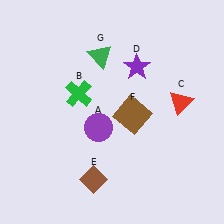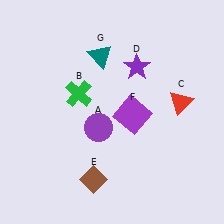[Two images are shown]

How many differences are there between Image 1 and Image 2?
There are 2 differences between the two images.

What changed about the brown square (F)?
In Image 1, F is brown. In Image 2, it changed to purple.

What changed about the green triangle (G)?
In Image 1, G is green. In Image 2, it changed to teal.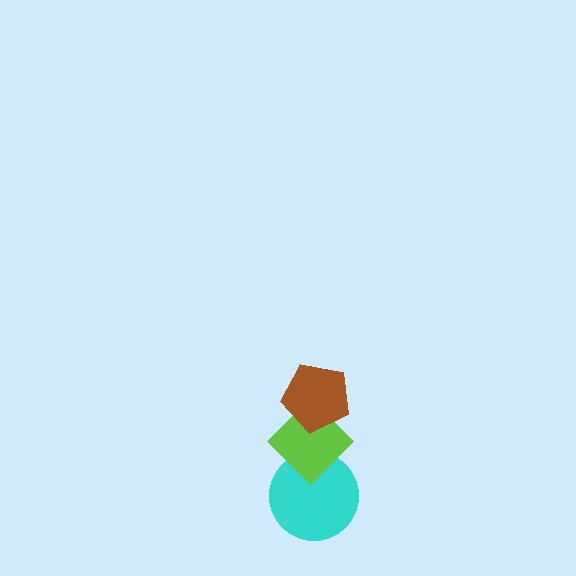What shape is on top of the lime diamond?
The brown pentagon is on top of the lime diamond.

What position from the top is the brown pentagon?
The brown pentagon is 1st from the top.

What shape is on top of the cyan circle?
The lime diamond is on top of the cyan circle.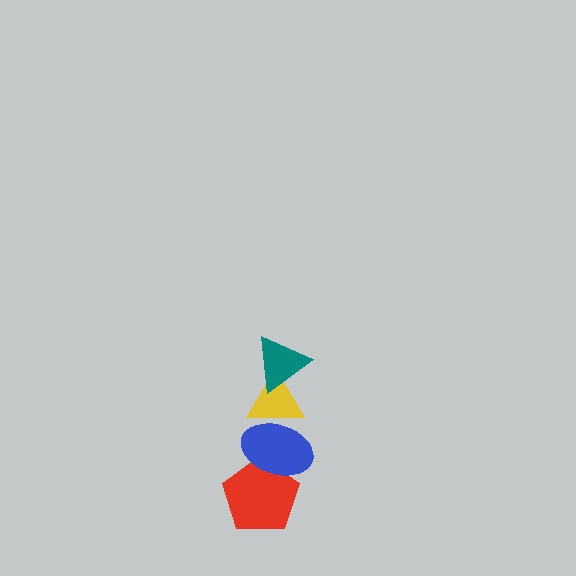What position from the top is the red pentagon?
The red pentagon is 4th from the top.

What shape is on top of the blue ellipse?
The yellow triangle is on top of the blue ellipse.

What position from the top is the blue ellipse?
The blue ellipse is 3rd from the top.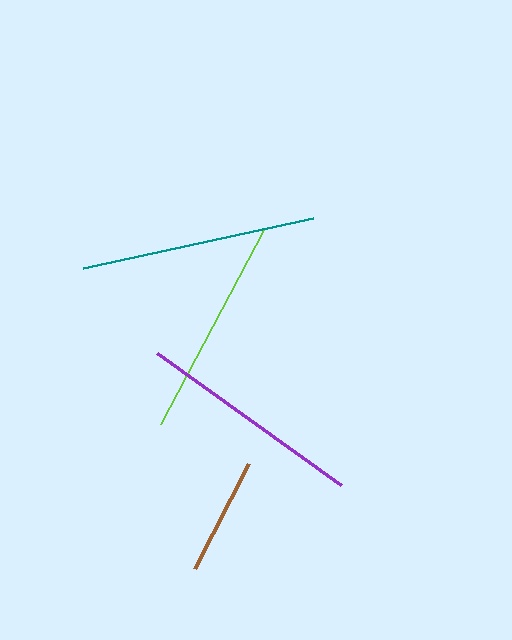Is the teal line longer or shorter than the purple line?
The teal line is longer than the purple line.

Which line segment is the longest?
The teal line is the longest at approximately 235 pixels.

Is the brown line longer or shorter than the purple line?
The purple line is longer than the brown line.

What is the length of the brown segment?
The brown segment is approximately 118 pixels long.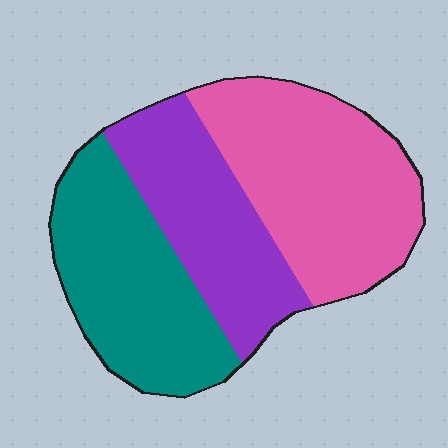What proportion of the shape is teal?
Teal takes up about one third (1/3) of the shape.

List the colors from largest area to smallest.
From largest to smallest: pink, teal, purple.